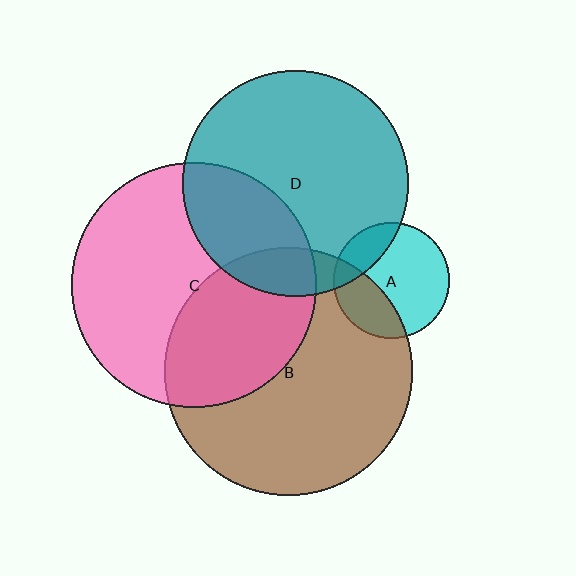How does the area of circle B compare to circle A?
Approximately 4.6 times.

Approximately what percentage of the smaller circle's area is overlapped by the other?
Approximately 30%.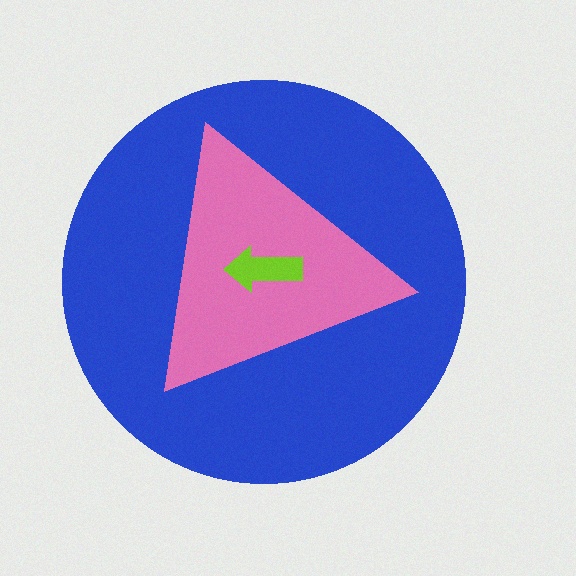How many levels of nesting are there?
3.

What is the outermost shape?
The blue circle.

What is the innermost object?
The lime arrow.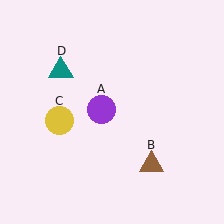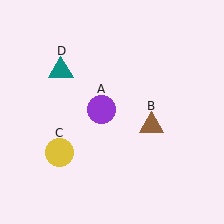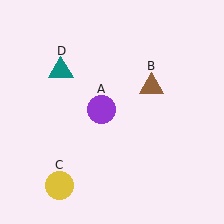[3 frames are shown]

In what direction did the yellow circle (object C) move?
The yellow circle (object C) moved down.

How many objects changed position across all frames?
2 objects changed position: brown triangle (object B), yellow circle (object C).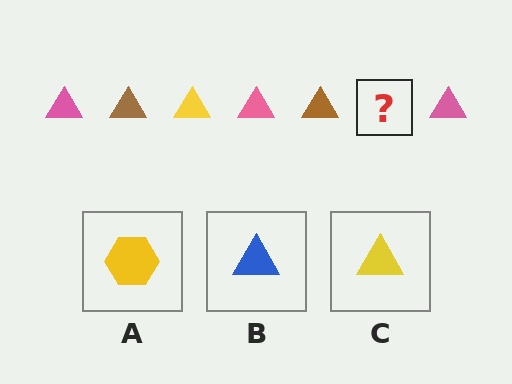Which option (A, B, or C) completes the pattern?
C.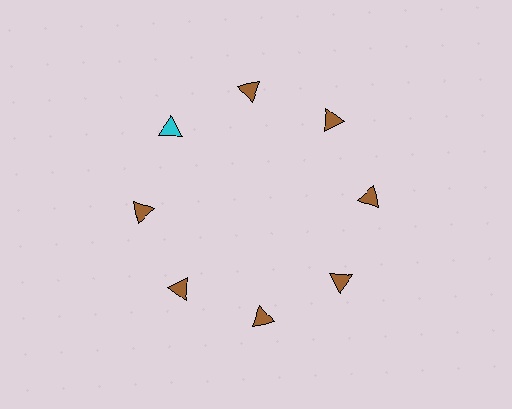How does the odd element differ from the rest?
It has a different color: cyan instead of brown.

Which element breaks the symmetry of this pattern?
The cyan triangle at roughly the 10 o'clock position breaks the symmetry. All other shapes are brown triangles.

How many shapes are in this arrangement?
There are 8 shapes arranged in a ring pattern.